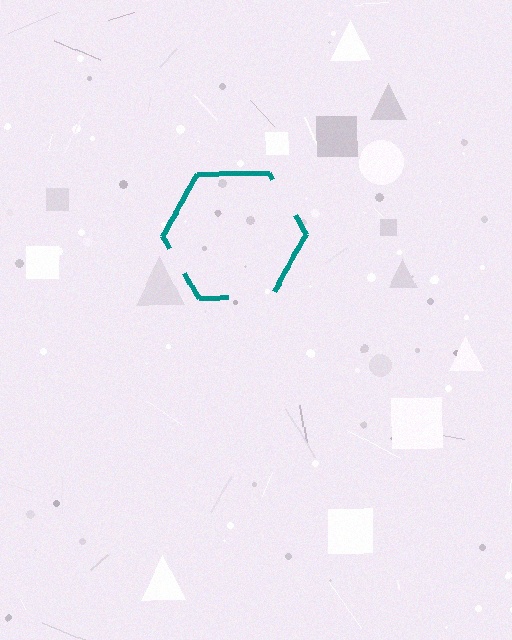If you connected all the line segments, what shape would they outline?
They would outline a hexagon.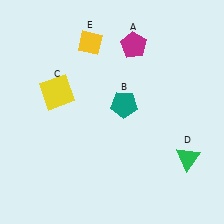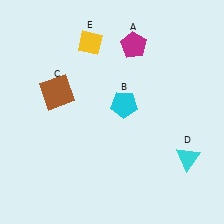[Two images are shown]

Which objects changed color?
B changed from teal to cyan. C changed from yellow to brown. D changed from green to cyan.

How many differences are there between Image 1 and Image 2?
There are 3 differences between the two images.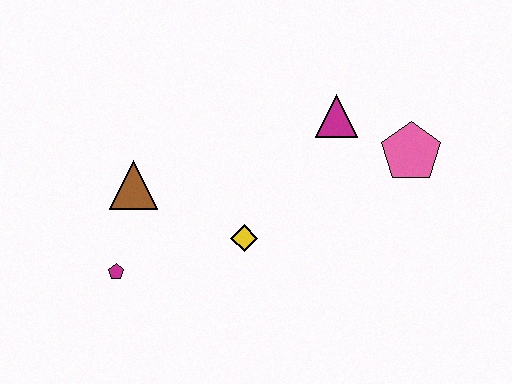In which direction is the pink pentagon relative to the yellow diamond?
The pink pentagon is to the right of the yellow diamond.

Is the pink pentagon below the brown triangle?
No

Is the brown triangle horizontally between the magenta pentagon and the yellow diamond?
Yes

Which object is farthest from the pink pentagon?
The magenta pentagon is farthest from the pink pentagon.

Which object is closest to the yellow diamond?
The brown triangle is closest to the yellow diamond.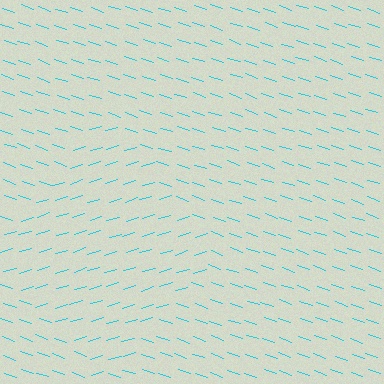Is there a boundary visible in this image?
Yes, there is a texture boundary formed by a change in line orientation.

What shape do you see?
I see a diamond.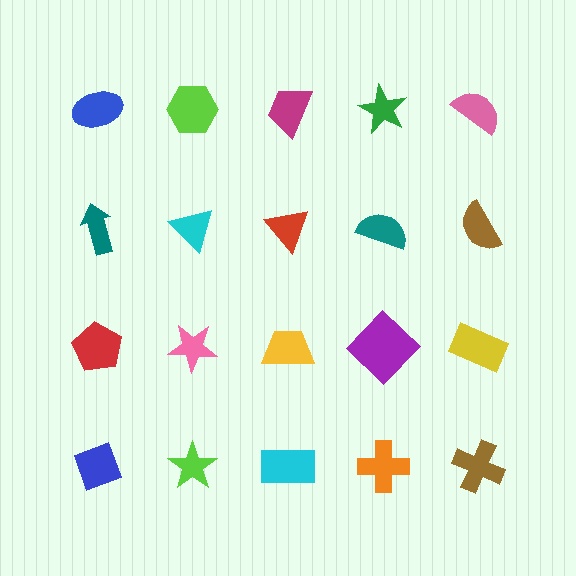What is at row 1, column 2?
A lime hexagon.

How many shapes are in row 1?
5 shapes.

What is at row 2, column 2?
A cyan triangle.